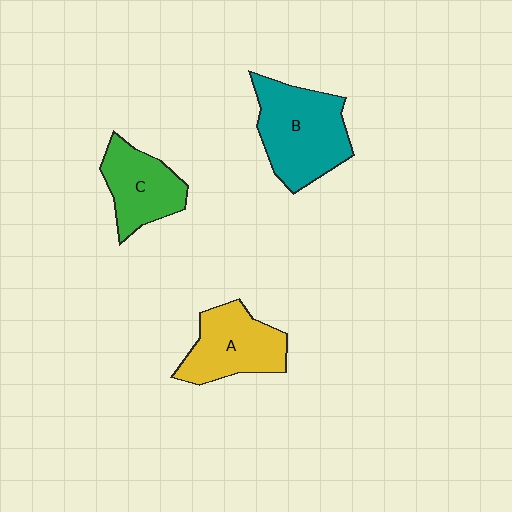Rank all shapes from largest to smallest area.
From largest to smallest: B (teal), A (yellow), C (green).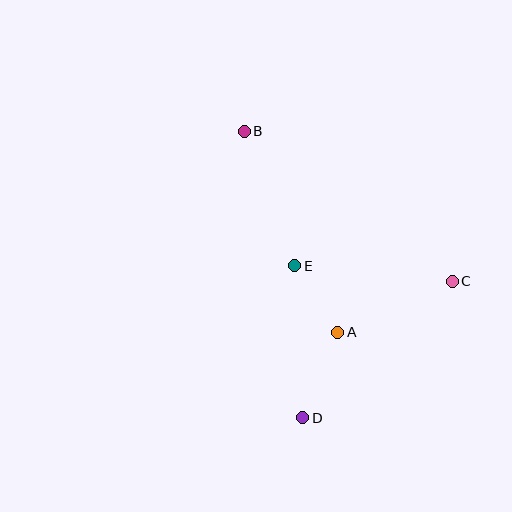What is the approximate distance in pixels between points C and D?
The distance between C and D is approximately 202 pixels.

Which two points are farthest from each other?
Points B and D are farthest from each other.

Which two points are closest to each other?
Points A and E are closest to each other.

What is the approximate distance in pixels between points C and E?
The distance between C and E is approximately 158 pixels.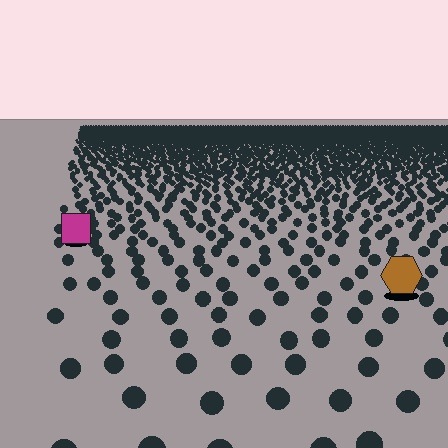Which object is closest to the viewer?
The brown hexagon is closest. The texture marks near it are larger and more spread out.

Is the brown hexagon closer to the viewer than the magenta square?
Yes. The brown hexagon is closer — you can tell from the texture gradient: the ground texture is coarser near it.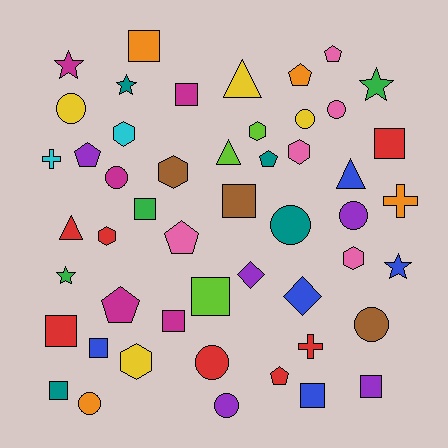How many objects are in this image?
There are 50 objects.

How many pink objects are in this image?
There are 5 pink objects.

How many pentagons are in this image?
There are 7 pentagons.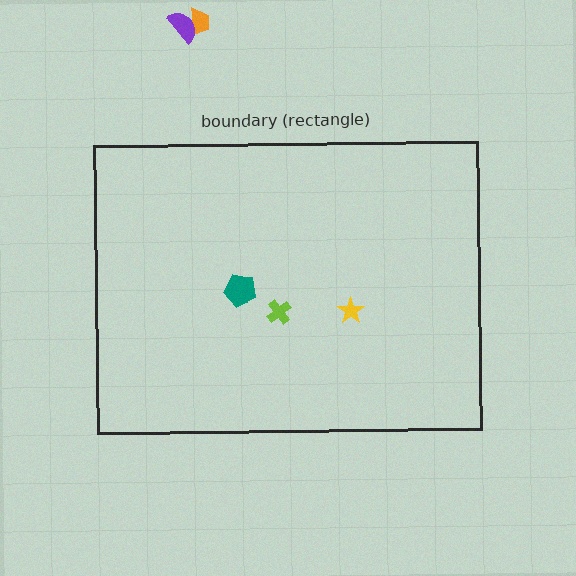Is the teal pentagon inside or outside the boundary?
Inside.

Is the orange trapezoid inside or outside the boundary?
Outside.